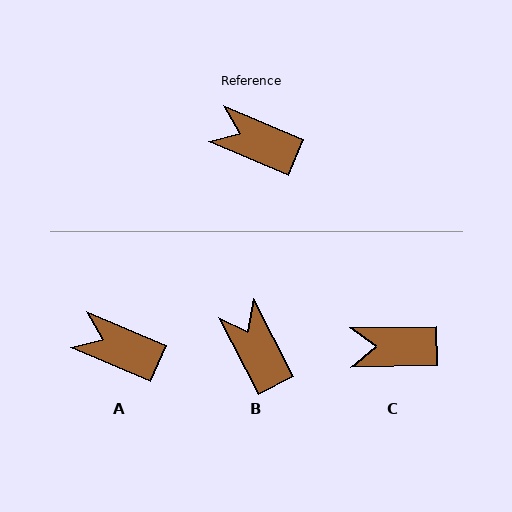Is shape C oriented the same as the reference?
No, it is off by about 24 degrees.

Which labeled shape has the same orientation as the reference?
A.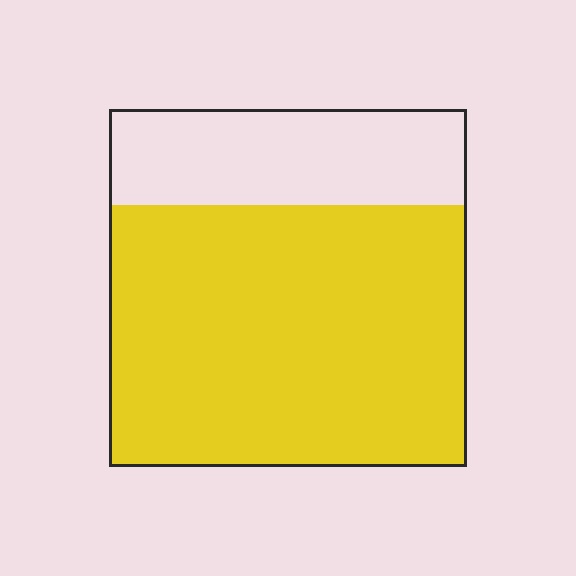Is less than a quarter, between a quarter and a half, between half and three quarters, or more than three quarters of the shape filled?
Between half and three quarters.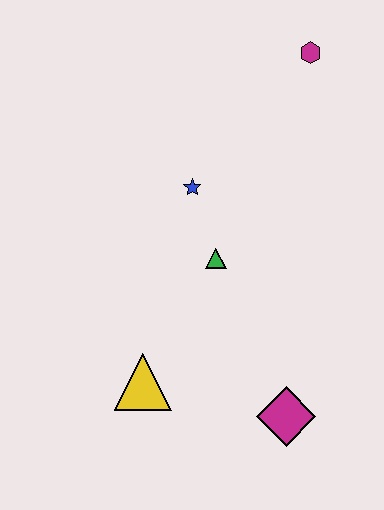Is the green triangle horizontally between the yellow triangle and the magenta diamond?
Yes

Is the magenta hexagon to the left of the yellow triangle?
No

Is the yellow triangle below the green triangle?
Yes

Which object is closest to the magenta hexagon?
The blue star is closest to the magenta hexagon.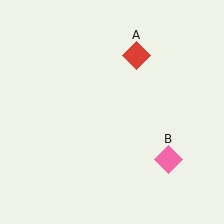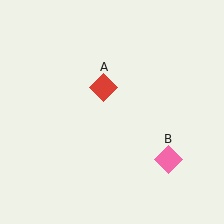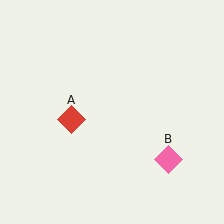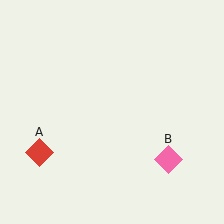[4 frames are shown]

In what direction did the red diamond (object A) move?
The red diamond (object A) moved down and to the left.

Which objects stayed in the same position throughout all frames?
Pink diamond (object B) remained stationary.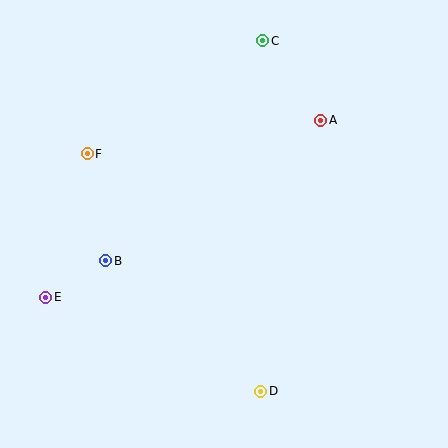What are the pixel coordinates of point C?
Point C is at (263, 41).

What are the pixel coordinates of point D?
Point D is at (261, 391).